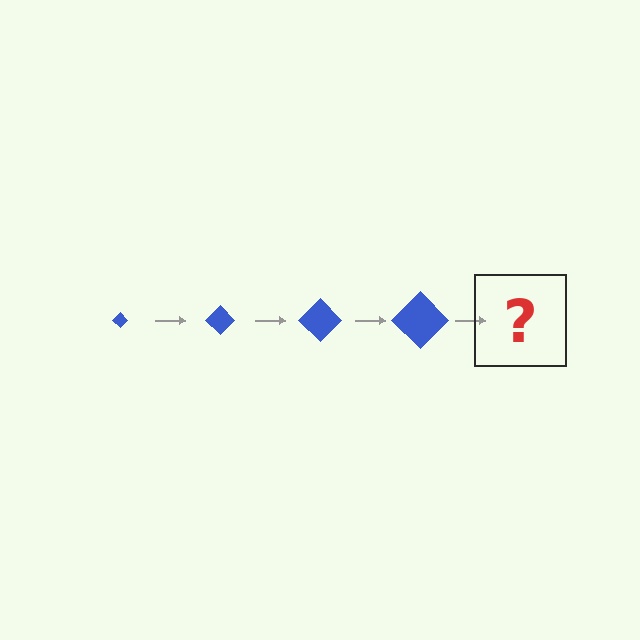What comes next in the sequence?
The next element should be a blue diamond, larger than the previous one.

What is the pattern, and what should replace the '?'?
The pattern is that the diamond gets progressively larger each step. The '?' should be a blue diamond, larger than the previous one.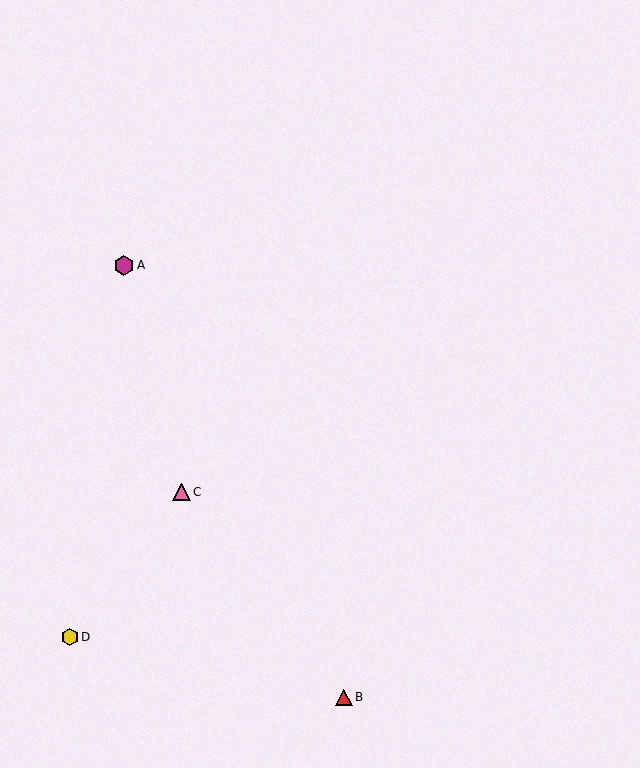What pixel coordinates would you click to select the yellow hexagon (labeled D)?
Click at (70, 637) to select the yellow hexagon D.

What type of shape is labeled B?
Shape B is a red triangle.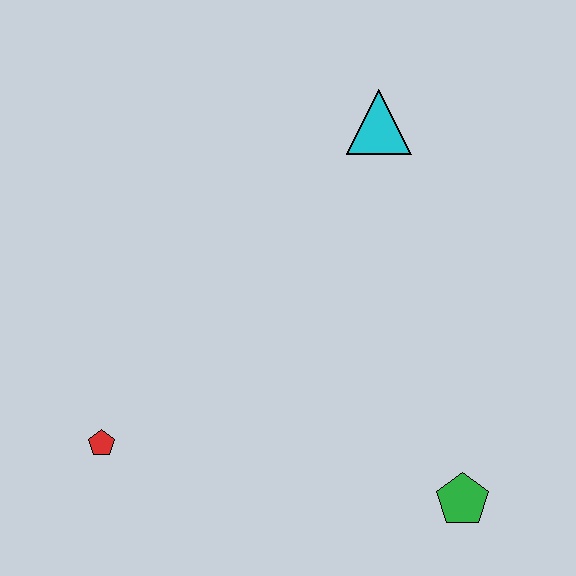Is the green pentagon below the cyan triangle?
Yes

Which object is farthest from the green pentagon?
The cyan triangle is farthest from the green pentagon.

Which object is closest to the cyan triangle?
The green pentagon is closest to the cyan triangle.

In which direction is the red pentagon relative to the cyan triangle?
The red pentagon is below the cyan triangle.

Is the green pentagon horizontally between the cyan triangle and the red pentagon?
No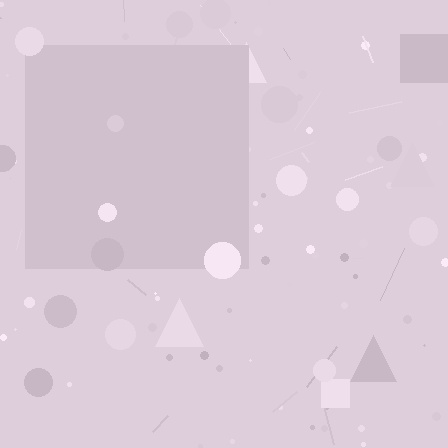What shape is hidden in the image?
A square is hidden in the image.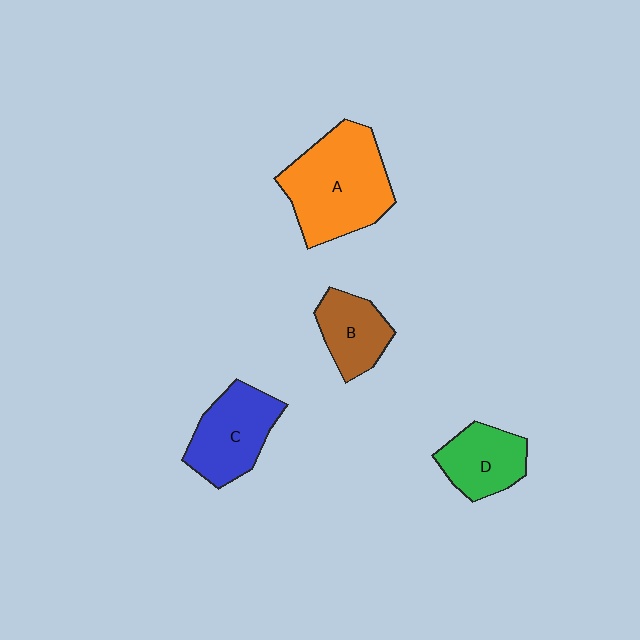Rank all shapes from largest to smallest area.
From largest to smallest: A (orange), C (blue), D (green), B (brown).